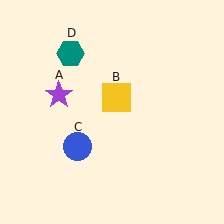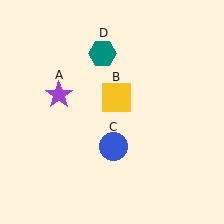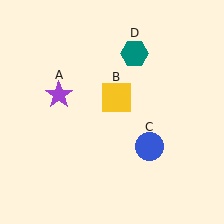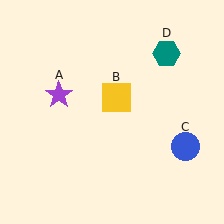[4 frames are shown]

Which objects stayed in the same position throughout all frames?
Purple star (object A) and yellow square (object B) remained stationary.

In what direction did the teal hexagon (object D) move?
The teal hexagon (object D) moved right.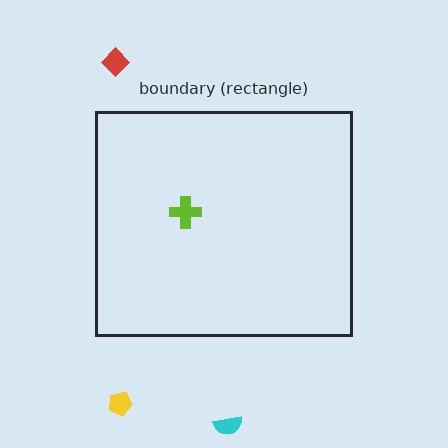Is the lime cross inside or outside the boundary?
Inside.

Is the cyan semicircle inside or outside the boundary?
Outside.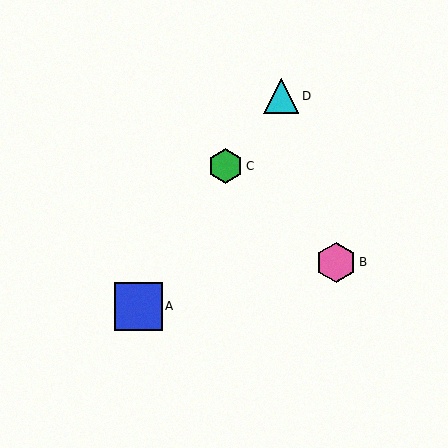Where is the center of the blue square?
The center of the blue square is at (138, 306).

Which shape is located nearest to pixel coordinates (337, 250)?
The pink hexagon (labeled B) at (336, 262) is nearest to that location.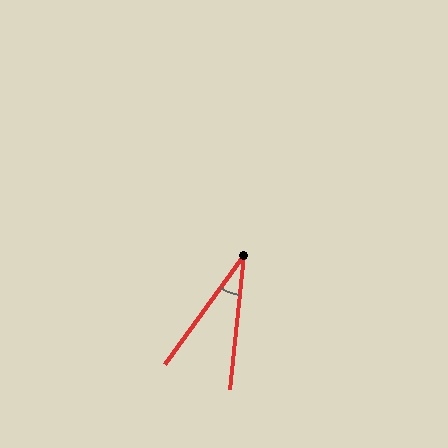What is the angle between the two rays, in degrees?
Approximately 30 degrees.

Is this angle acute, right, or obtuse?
It is acute.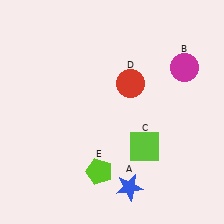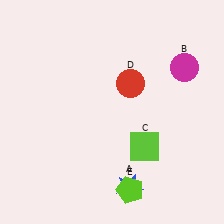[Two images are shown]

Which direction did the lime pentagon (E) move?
The lime pentagon (E) moved right.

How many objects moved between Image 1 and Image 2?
1 object moved between the two images.